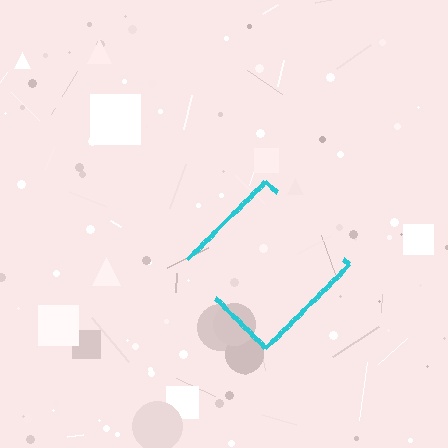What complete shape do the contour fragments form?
The contour fragments form a diamond.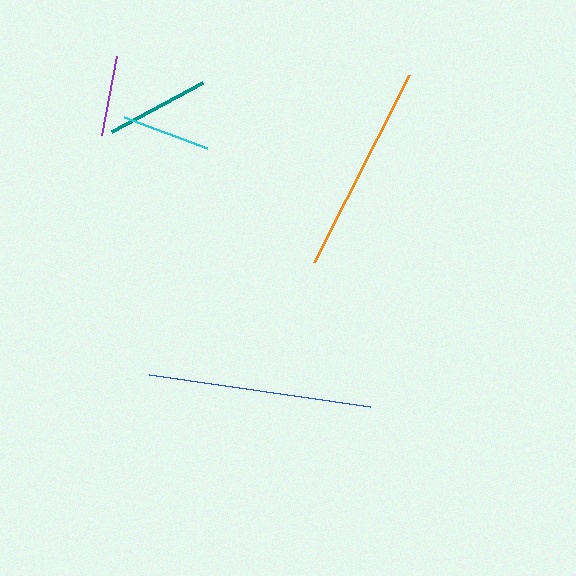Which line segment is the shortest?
The purple line is the shortest at approximately 80 pixels.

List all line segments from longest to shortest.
From longest to shortest: blue, orange, teal, cyan, purple.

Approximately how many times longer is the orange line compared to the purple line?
The orange line is approximately 2.6 times the length of the purple line.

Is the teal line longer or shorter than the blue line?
The blue line is longer than the teal line.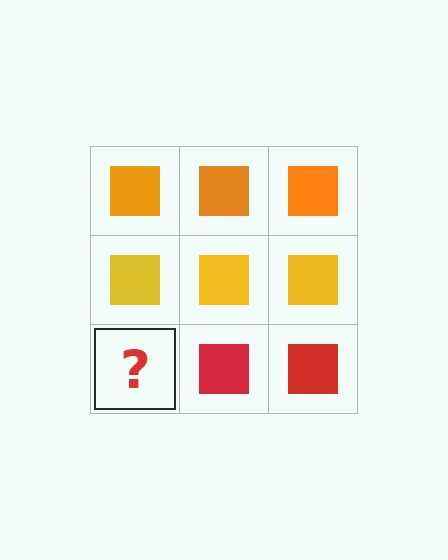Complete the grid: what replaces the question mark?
The question mark should be replaced with a red square.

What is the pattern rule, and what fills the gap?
The rule is that each row has a consistent color. The gap should be filled with a red square.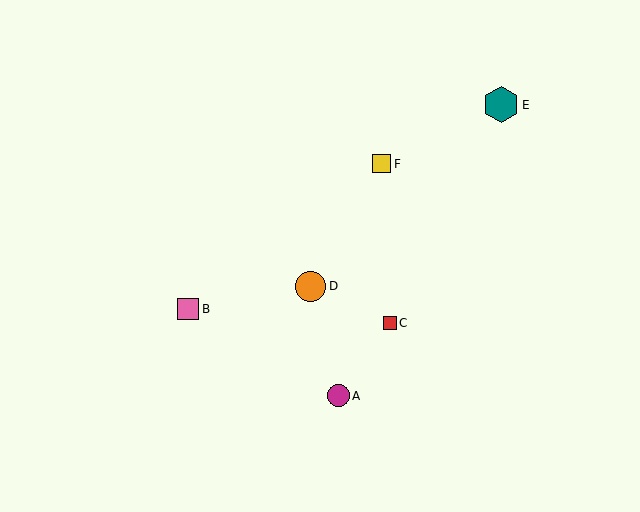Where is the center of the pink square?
The center of the pink square is at (188, 309).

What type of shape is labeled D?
Shape D is an orange circle.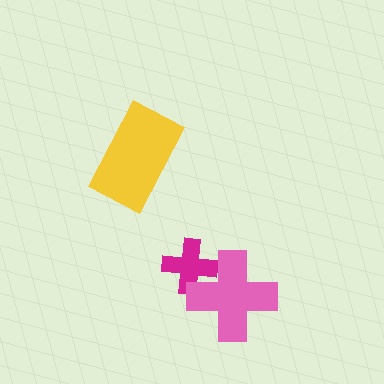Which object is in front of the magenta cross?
The pink cross is in front of the magenta cross.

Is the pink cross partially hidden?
No, no other shape covers it.